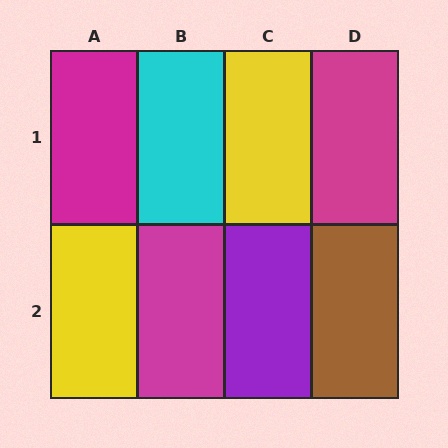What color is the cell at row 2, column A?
Yellow.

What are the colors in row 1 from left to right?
Magenta, cyan, yellow, magenta.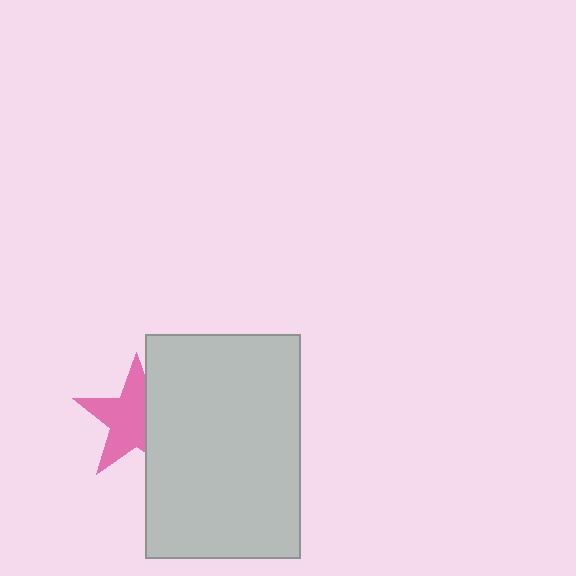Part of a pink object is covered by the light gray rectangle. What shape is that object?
It is a star.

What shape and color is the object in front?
The object in front is a light gray rectangle.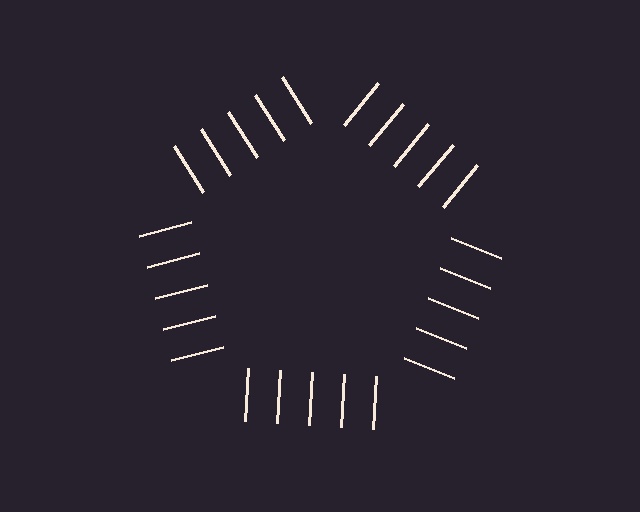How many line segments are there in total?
25 — 5 along each of the 5 edges.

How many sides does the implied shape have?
5 sides — the line-ends trace a pentagon.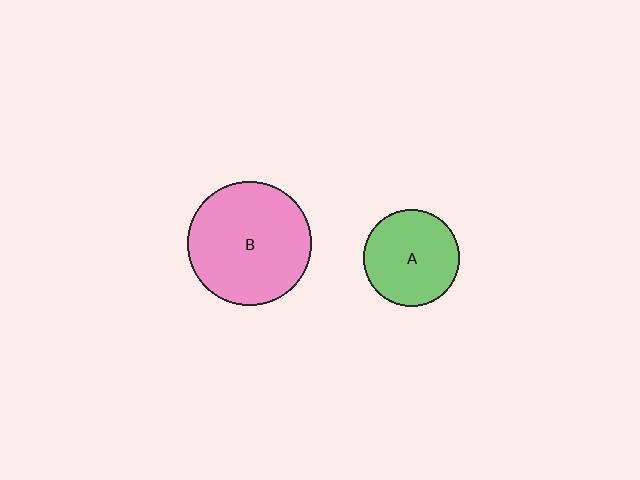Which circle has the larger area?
Circle B (pink).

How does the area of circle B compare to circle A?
Approximately 1.7 times.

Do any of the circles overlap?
No, none of the circles overlap.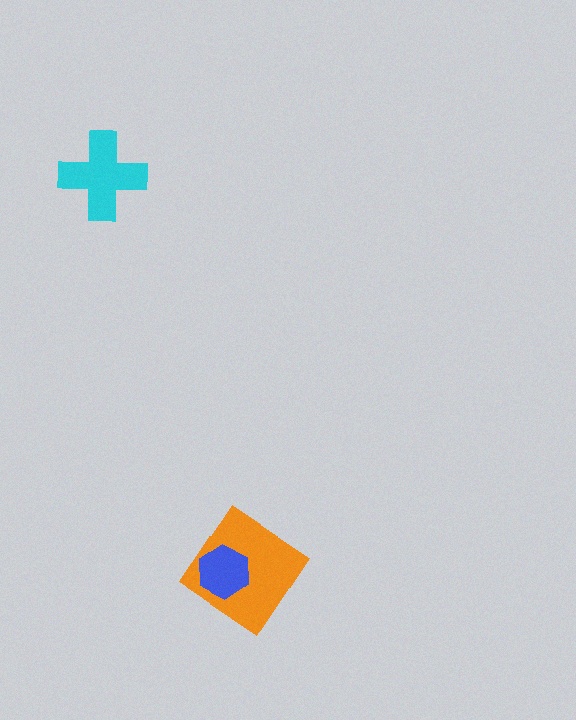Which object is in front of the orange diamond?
The blue hexagon is in front of the orange diamond.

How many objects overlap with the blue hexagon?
1 object overlaps with the blue hexagon.